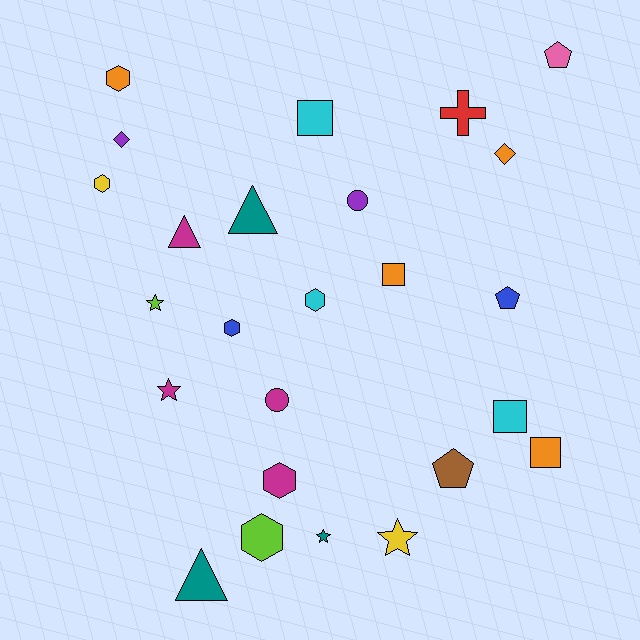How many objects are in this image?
There are 25 objects.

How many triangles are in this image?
There are 3 triangles.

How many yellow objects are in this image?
There are 2 yellow objects.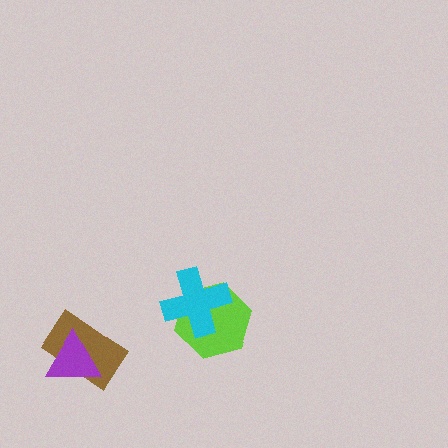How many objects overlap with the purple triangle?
1 object overlaps with the purple triangle.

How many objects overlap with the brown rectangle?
1 object overlaps with the brown rectangle.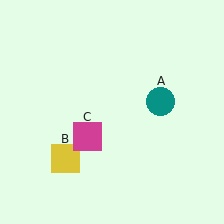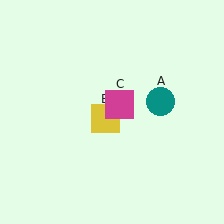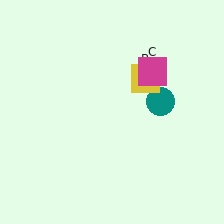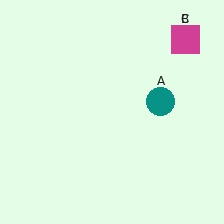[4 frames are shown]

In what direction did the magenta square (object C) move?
The magenta square (object C) moved up and to the right.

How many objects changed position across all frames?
2 objects changed position: yellow square (object B), magenta square (object C).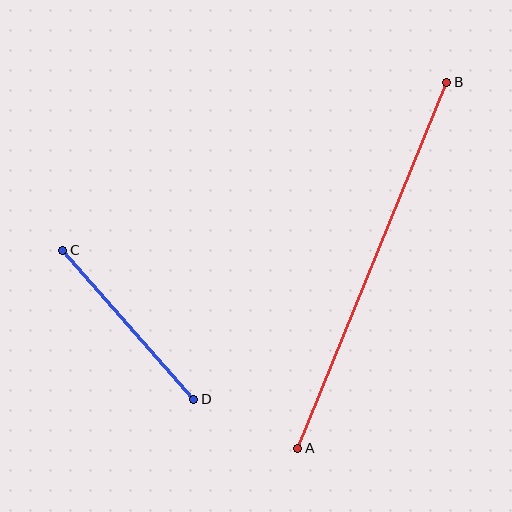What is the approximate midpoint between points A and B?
The midpoint is at approximately (372, 265) pixels.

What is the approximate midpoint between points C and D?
The midpoint is at approximately (128, 325) pixels.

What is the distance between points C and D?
The distance is approximately 198 pixels.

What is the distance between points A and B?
The distance is approximately 396 pixels.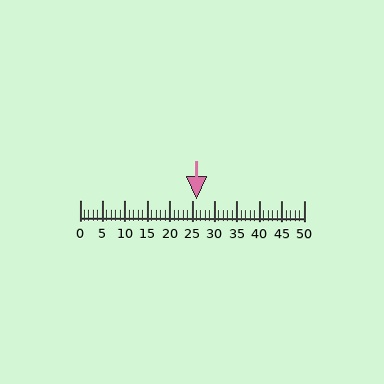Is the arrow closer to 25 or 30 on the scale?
The arrow is closer to 25.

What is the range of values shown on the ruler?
The ruler shows values from 0 to 50.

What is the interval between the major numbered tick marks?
The major tick marks are spaced 5 units apart.